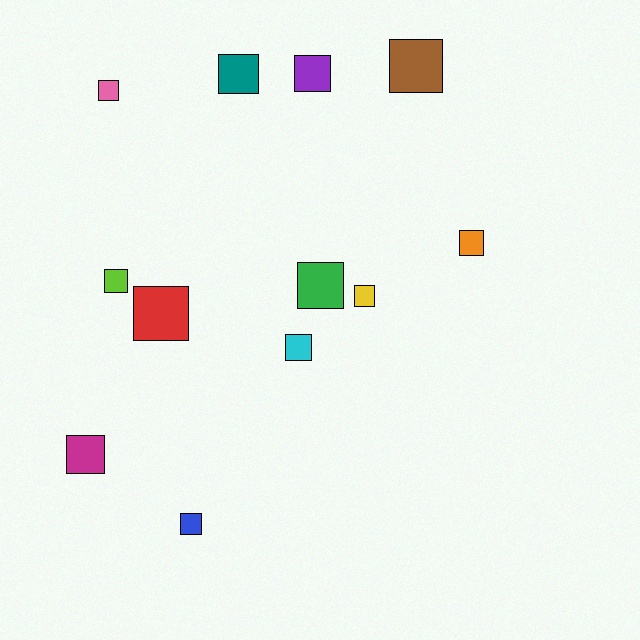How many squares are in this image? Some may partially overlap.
There are 12 squares.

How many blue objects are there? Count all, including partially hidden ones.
There is 1 blue object.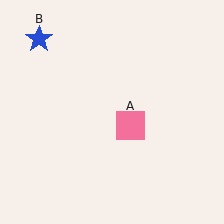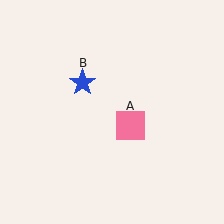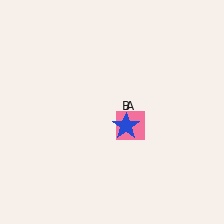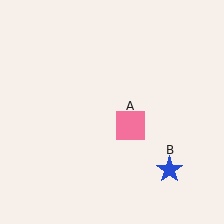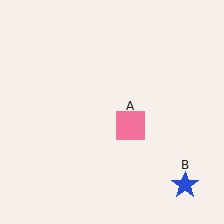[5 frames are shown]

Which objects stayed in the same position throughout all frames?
Pink square (object A) remained stationary.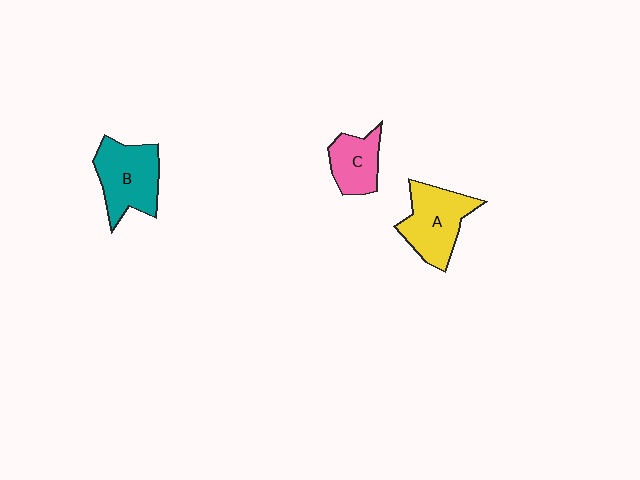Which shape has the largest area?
Shape B (teal).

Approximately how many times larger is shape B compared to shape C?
Approximately 1.5 times.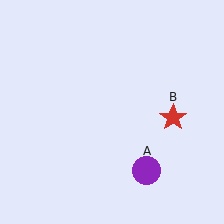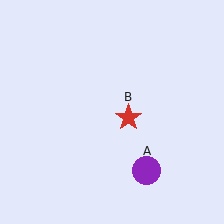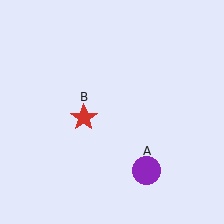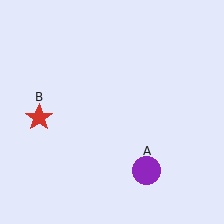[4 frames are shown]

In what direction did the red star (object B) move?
The red star (object B) moved left.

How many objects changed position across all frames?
1 object changed position: red star (object B).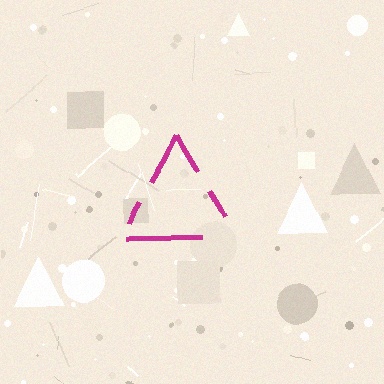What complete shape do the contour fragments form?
The contour fragments form a triangle.